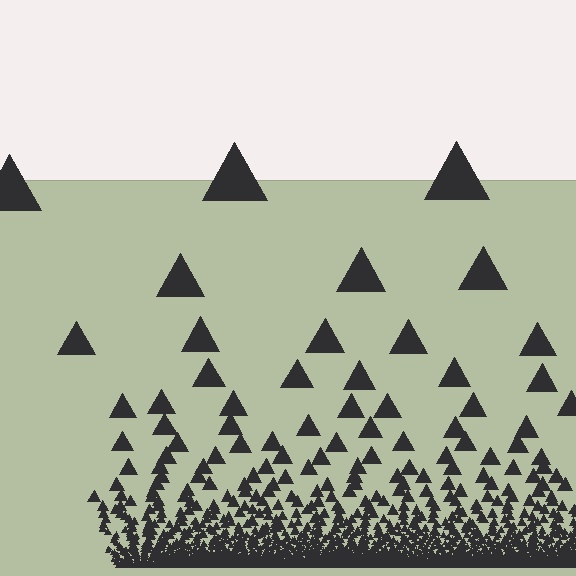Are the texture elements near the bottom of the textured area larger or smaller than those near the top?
Smaller. The gradient is inverted — elements near the bottom are smaller and denser.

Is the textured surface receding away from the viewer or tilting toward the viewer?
The surface appears to tilt toward the viewer. Texture elements get larger and sparser toward the top.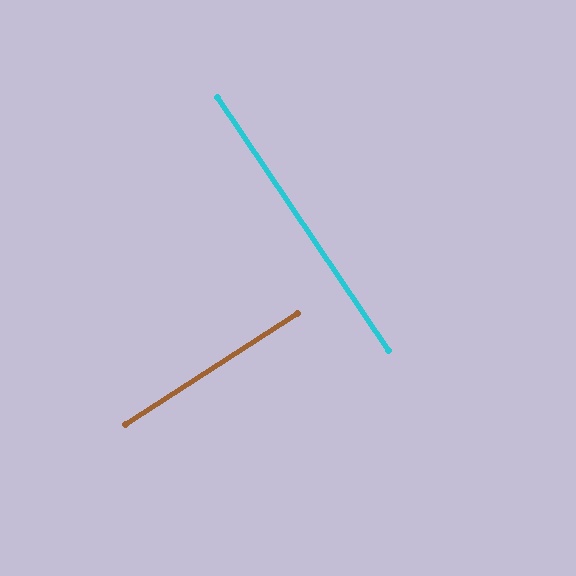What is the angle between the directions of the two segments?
Approximately 89 degrees.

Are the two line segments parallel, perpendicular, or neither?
Perpendicular — they meet at approximately 89°.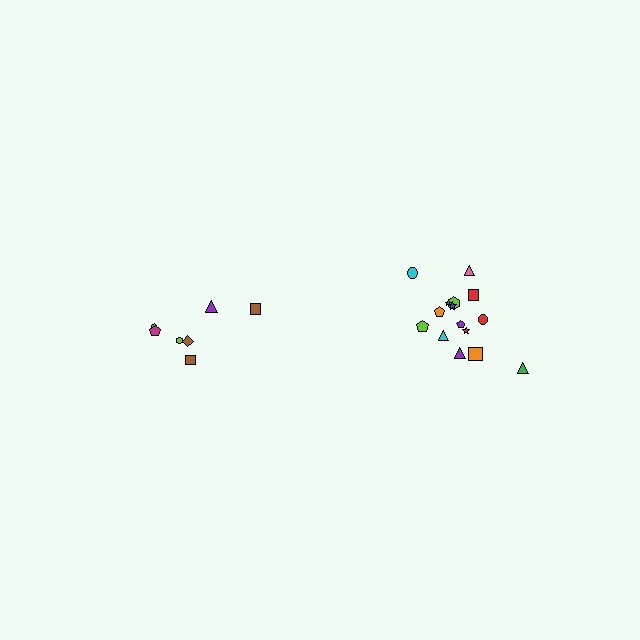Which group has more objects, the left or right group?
The right group.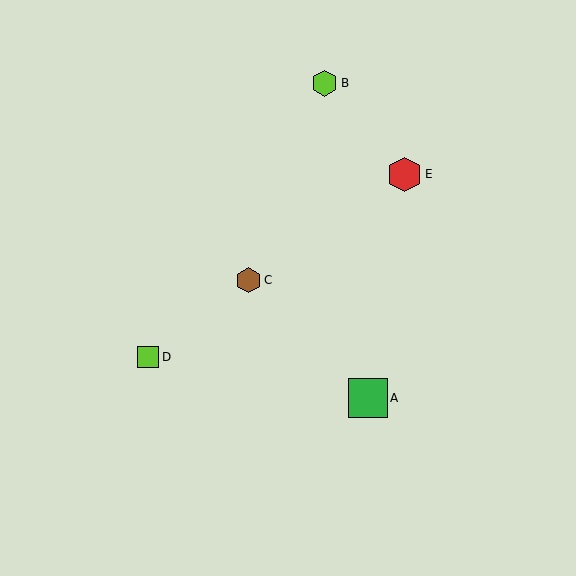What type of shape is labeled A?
Shape A is a green square.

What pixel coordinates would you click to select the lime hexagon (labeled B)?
Click at (325, 83) to select the lime hexagon B.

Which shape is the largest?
The green square (labeled A) is the largest.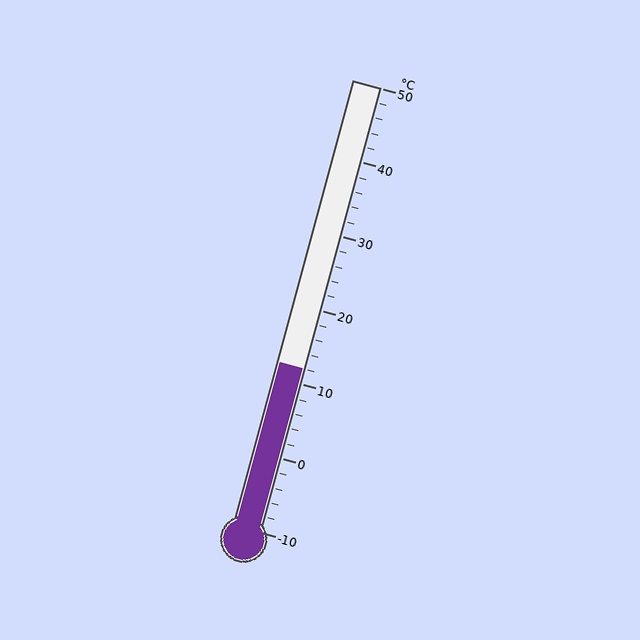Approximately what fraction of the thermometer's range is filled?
The thermometer is filled to approximately 35% of its range.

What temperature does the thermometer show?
The thermometer shows approximately 12°C.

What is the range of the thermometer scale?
The thermometer scale ranges from -10°C to 50°C.